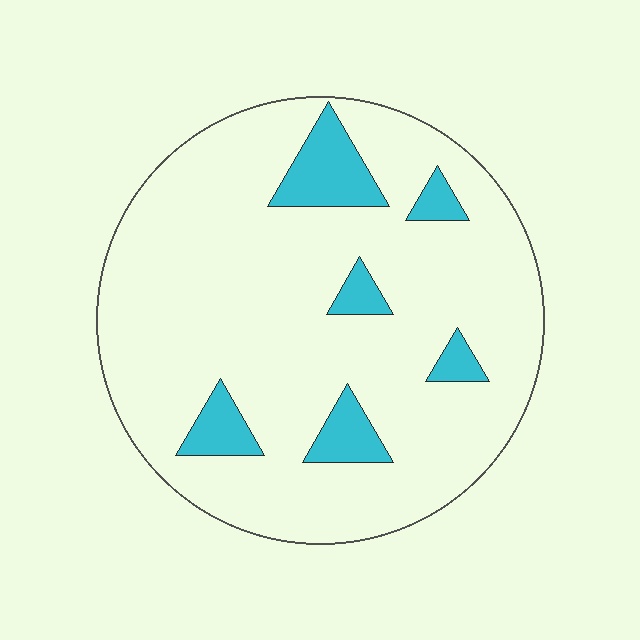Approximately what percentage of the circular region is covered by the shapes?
Approximately 10%.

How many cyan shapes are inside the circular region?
6.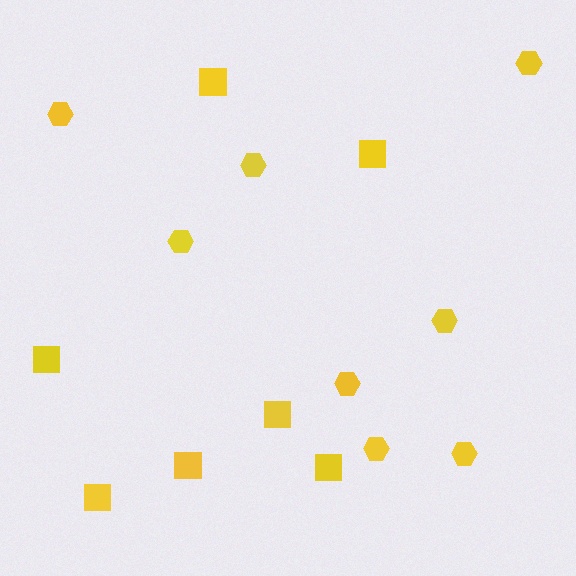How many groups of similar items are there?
There are 2 groups: one group of hexagons (8) and one group of squares (7).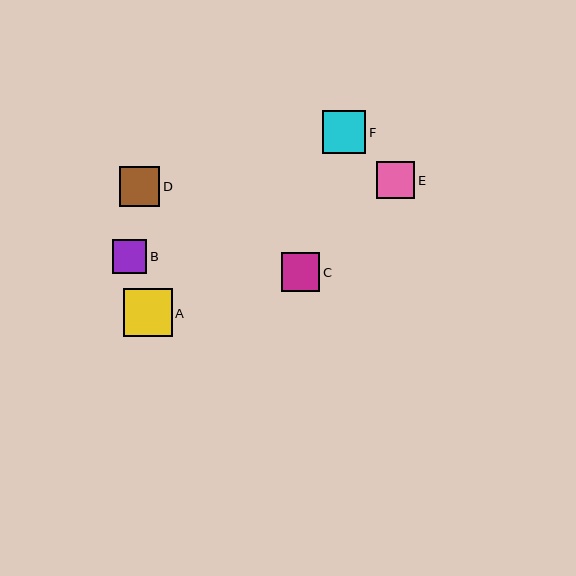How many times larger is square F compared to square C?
Square F is approximately 1.1 times the size of square C.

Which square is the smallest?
Square B is the smallest with a size of approximately 34 pixels.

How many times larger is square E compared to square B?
Square E is approximately 1.1 times the size of square B.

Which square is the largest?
Square A is the largest with a size of approximately 48 pixels.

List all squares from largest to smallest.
From largest to smallest: A, F, D, C, E, B.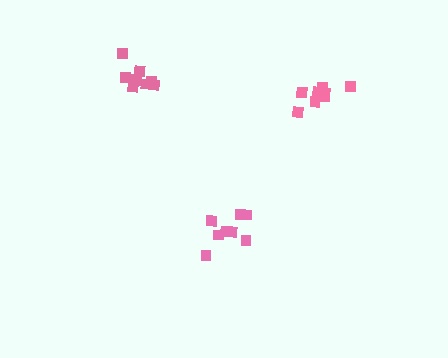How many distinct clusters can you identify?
There are 3 distinct clusters.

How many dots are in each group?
Group 1: 8 dots, Group 2: 8 dots, Group 3: 8 dots (24 total).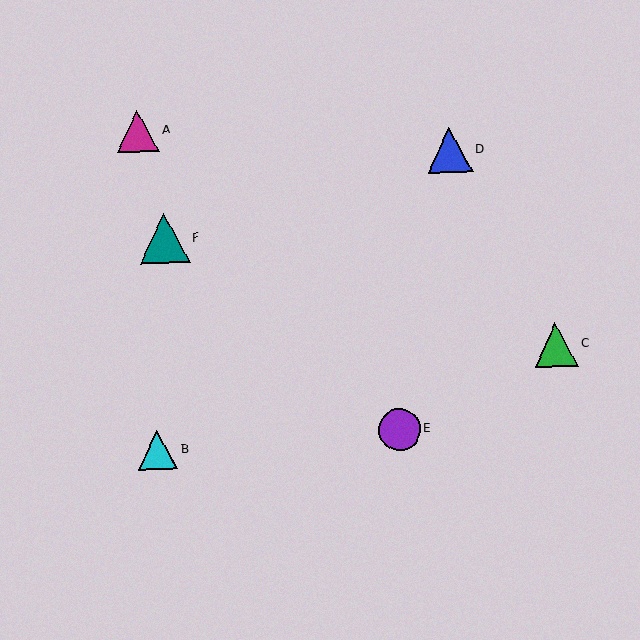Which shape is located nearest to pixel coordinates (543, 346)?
The green triangle (labeled C) at (556, 345) is nearest to that location.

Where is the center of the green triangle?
The center of the green triangle is at (556, 345).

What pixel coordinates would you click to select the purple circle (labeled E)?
Click at (400, 429) to select the purple circle E.